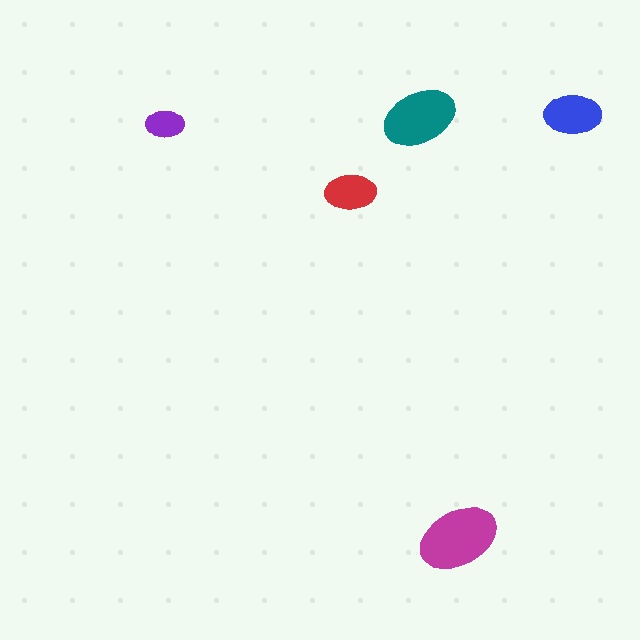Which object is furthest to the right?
The blue ellipse is rightmost.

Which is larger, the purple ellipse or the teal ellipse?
The teal one.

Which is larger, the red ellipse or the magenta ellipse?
The magenta one.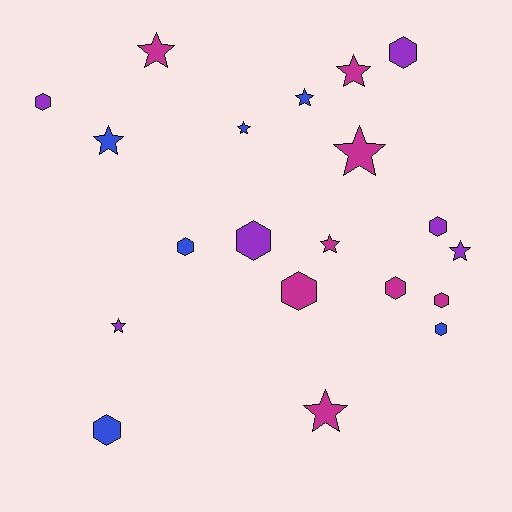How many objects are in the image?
There are 20 objects.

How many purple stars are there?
There are 2 purple stars.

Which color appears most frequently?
Magenta, with 8 objects.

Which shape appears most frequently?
Hexagon, with 10 objects.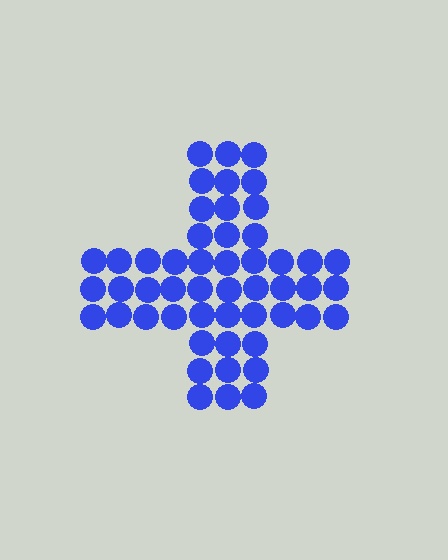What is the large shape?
The large shape is a cross.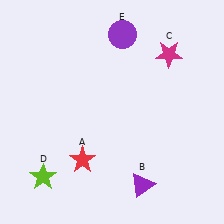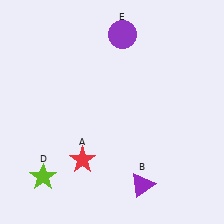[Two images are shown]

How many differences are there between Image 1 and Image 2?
There is 1 difference between the two images.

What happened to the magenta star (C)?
The magenta star (C) was removed in Image 2. It was in the top-right area of Image 1.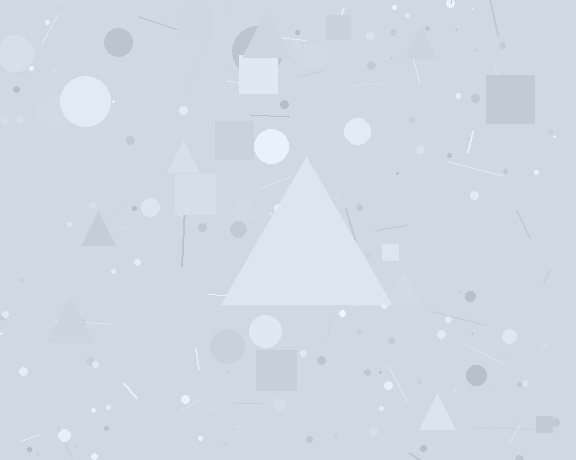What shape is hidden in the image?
A triangle is hidden in the image.